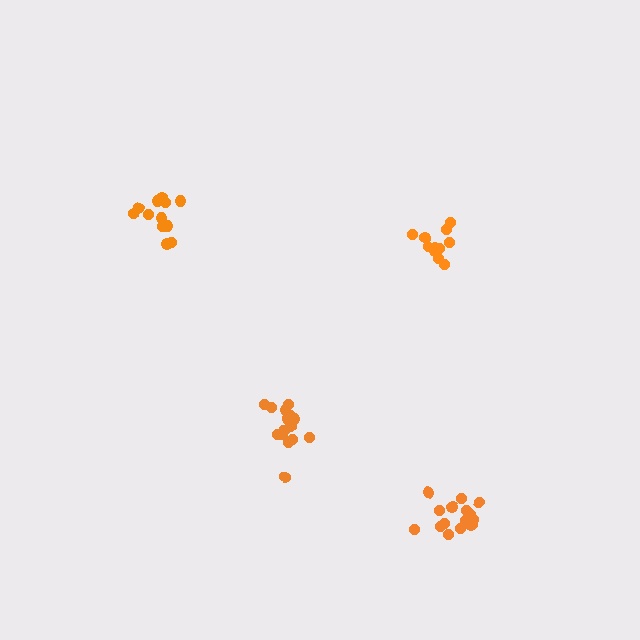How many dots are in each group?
Group 1: 11 dots, Group 2: 15 dots, Group 3: 16 dots, Group 4: 12 dots (54 total).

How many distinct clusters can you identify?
There are 4 distinct clusters.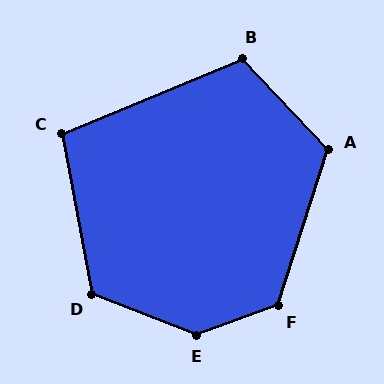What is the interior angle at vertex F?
Approximately 127 degrees (obtuse).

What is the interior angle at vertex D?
Approximately 122 degrees (obtuse).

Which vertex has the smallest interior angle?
C, at approximately 102 degrees.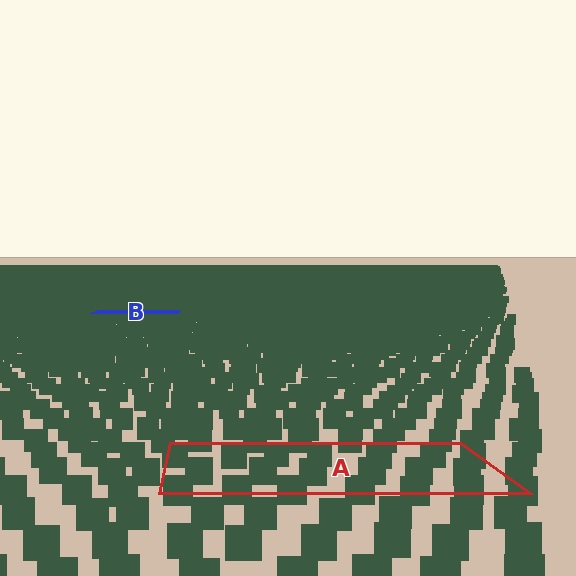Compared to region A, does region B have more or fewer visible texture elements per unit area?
Region B has more texture elements per unit area — they are packed more densely because it is farther away.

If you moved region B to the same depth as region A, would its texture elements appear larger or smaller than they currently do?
They would appear larger. At a closer depth, the same texture elements are projected at a bigger on-screen size.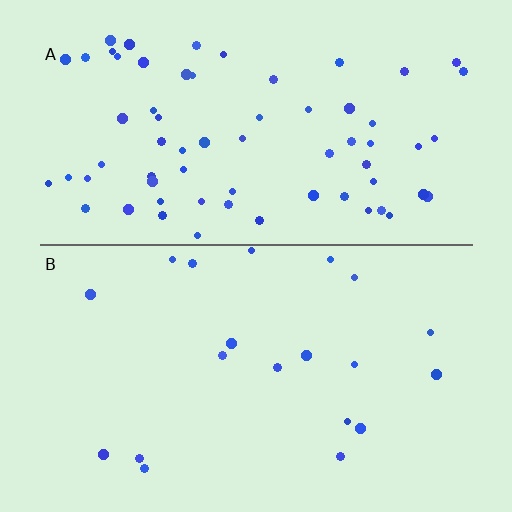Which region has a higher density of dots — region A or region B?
A (the top).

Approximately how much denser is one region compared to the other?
Approximately 3.3× — region A over region B.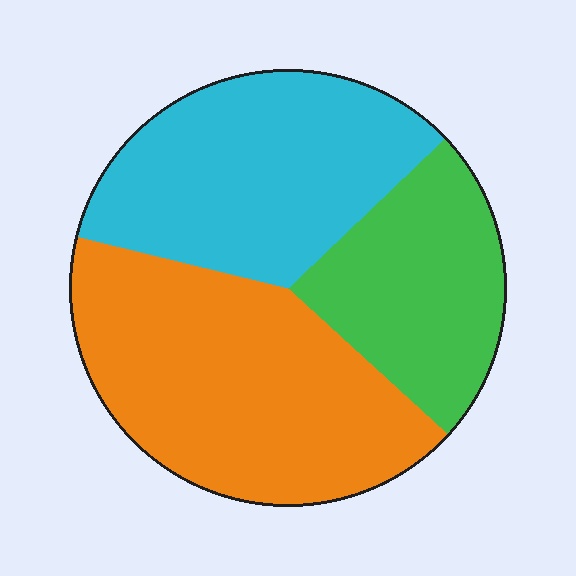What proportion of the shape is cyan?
Cyan takes up between a quarter and a half of the shape.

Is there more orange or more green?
Orange.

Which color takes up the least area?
Green, at roughly 25%.